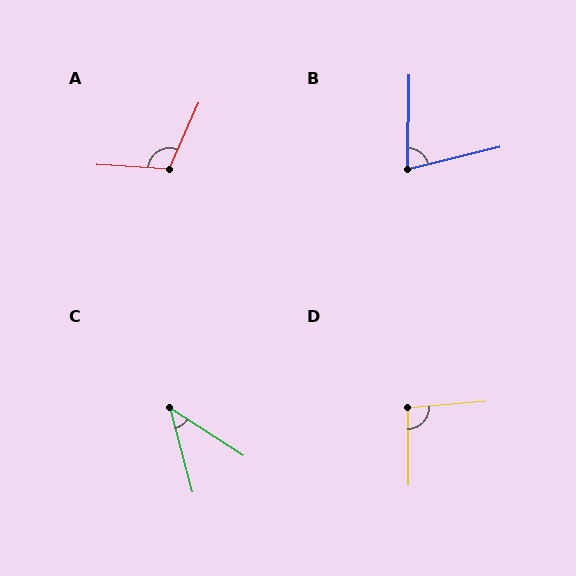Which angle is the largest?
A, at approximately 111 degrees.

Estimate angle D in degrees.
Approximately 95 degrees.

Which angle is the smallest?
C, at approximately 41 degrees.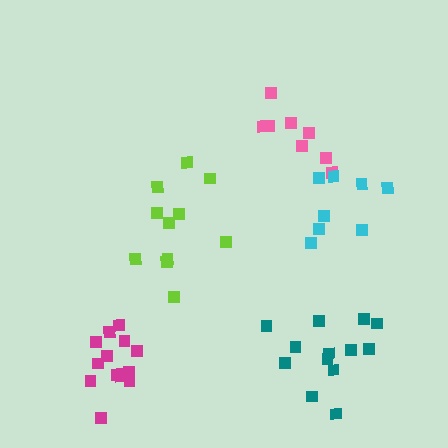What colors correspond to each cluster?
The clusters are colored: teal, lime, magenta, pink, cyan.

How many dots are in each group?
Group 1: 13 dots, Group 2: 11 dots, Group 3: 13 dots, Group 4: 8 dots, Group 5: 8 dots (53 total).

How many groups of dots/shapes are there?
There are 5 groups.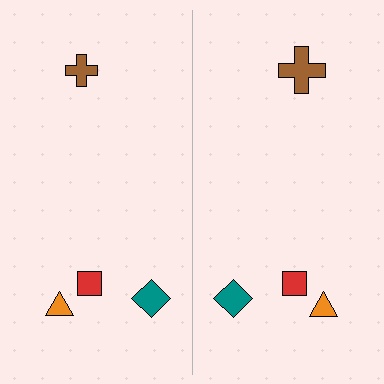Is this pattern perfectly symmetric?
No, the pattern is not perfectly symmetric. The brown cross on the right side has a different size than its mirror counterpart.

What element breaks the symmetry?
The brown cross on the right side has a different size than its mirror counterpart.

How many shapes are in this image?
There are 8 shapes in this image.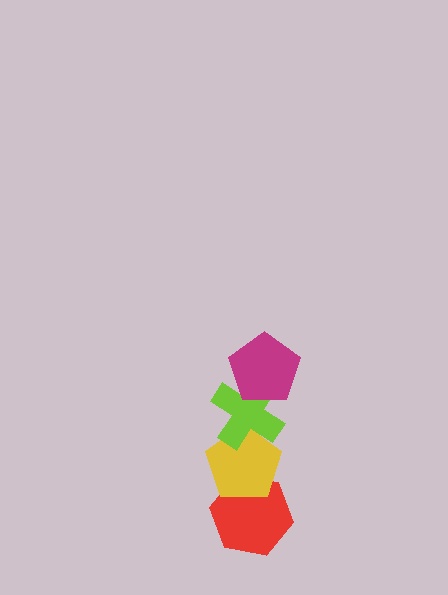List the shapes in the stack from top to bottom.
From top to bottom: the magenta pentagon, the lime cross, the yellow pentagon, the red hexagon.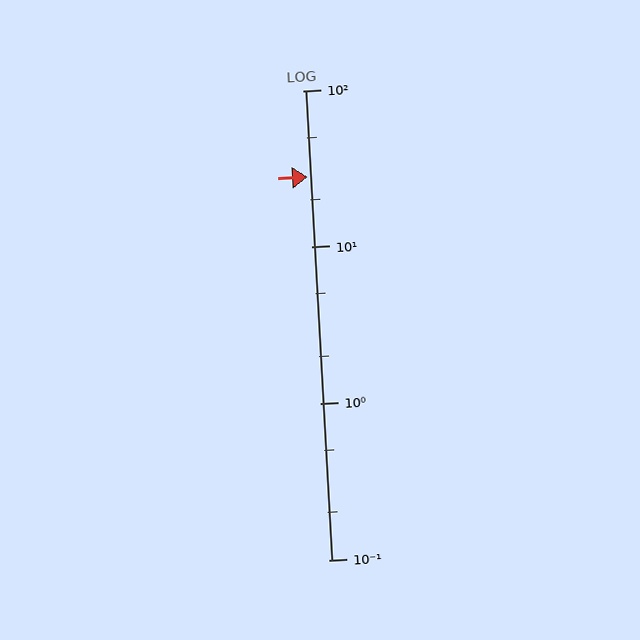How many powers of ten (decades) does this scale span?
The scale spans 3 decades, from 0.1 to 100.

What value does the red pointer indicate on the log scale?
The pointer indicates approximately 28.